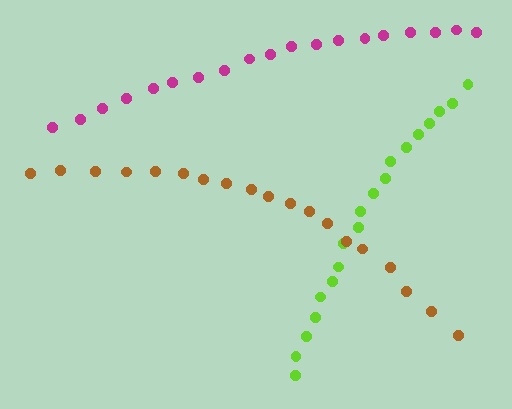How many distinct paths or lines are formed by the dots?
There are 3 distinct paths.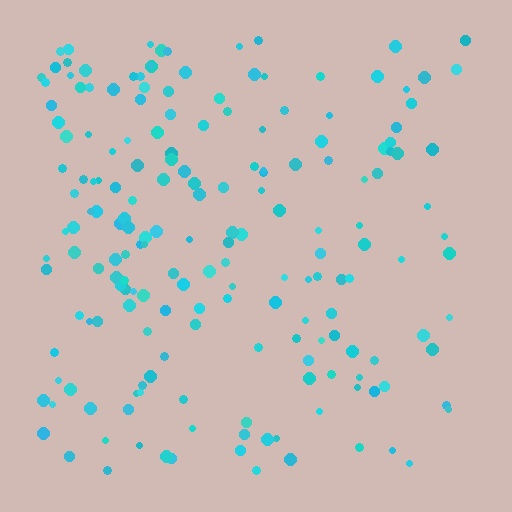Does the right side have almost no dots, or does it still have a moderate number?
Still a moderate number, just noticeably fewer than the left.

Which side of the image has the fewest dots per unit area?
The right.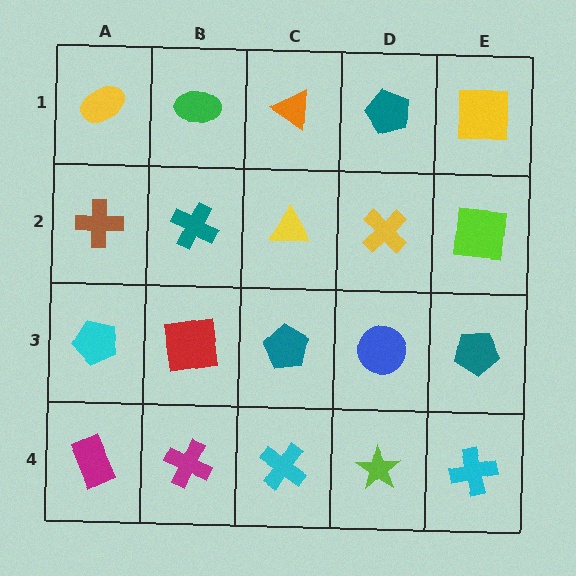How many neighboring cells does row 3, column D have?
4.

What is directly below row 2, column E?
A teal pentagon.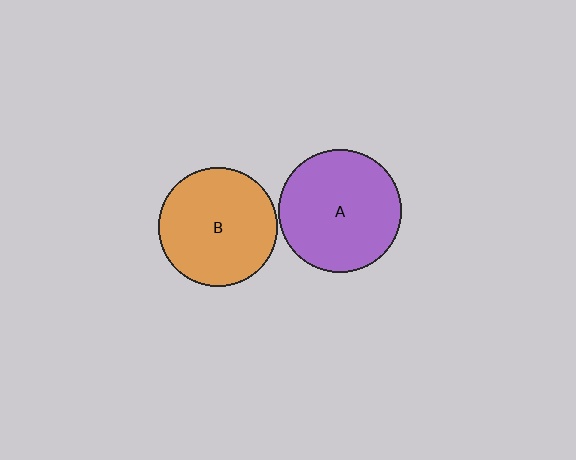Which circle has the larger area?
Circle A (purple).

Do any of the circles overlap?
No, none of the circles overlap.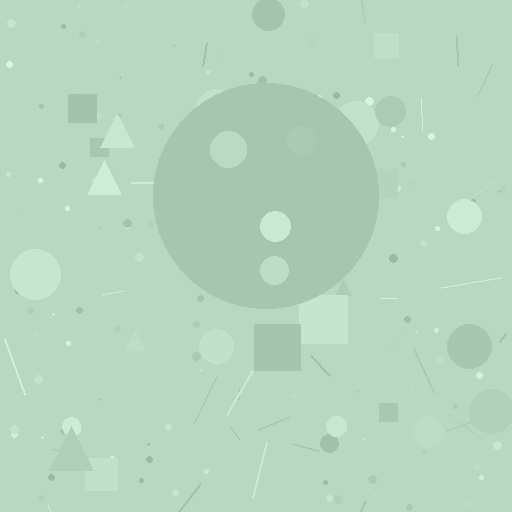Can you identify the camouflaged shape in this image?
The camouflaged shape is a circle.